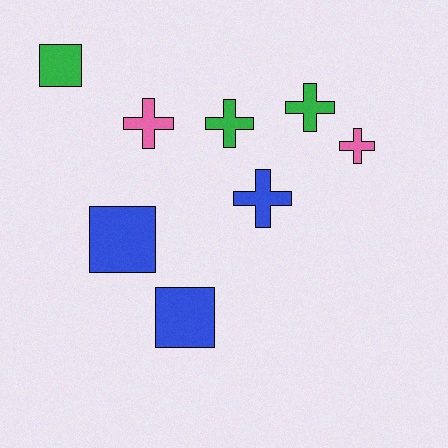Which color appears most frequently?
Green, with 3 objects.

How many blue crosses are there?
There is 1 blue cross.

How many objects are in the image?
There are 8 objects.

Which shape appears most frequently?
Cross, with 5 objects.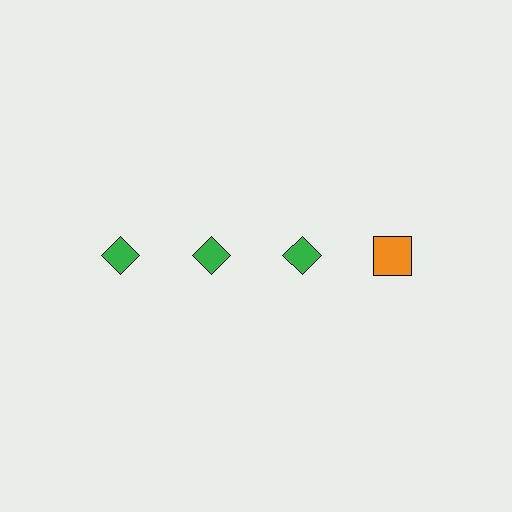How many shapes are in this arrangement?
There are 4 shapes arranged in a grid pattern.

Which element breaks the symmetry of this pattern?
The orange square in the top row, second from right column breaks the symmetry. All other shapes are green diamonds.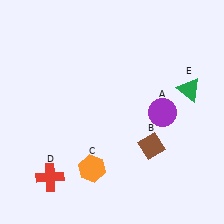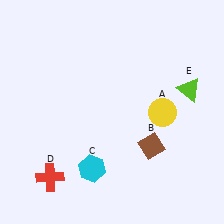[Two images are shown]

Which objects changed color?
A changed from purple to yellow. C changed from orange to cyan. E changed from green to lime.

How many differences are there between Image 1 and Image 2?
There are 3 differences between the two images.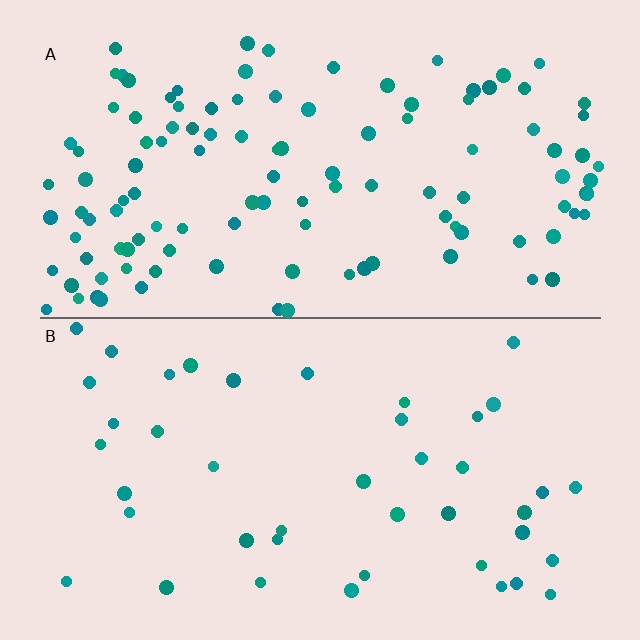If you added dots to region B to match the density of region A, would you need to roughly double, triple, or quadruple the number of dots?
Approximately triple.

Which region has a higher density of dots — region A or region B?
A (the top).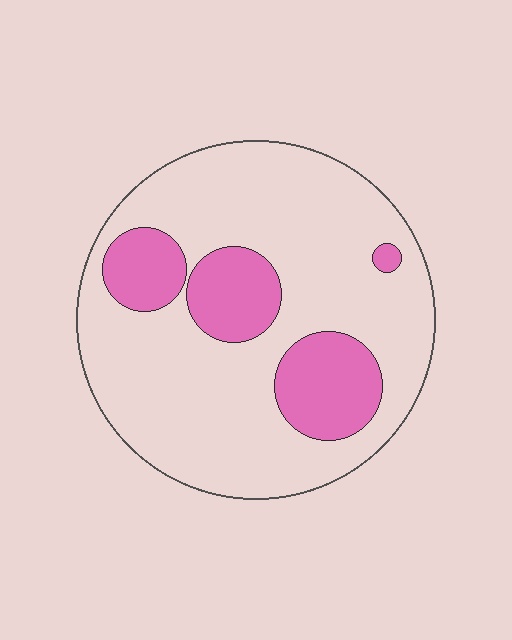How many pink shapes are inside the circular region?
4.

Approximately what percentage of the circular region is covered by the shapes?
Approximately 25%.